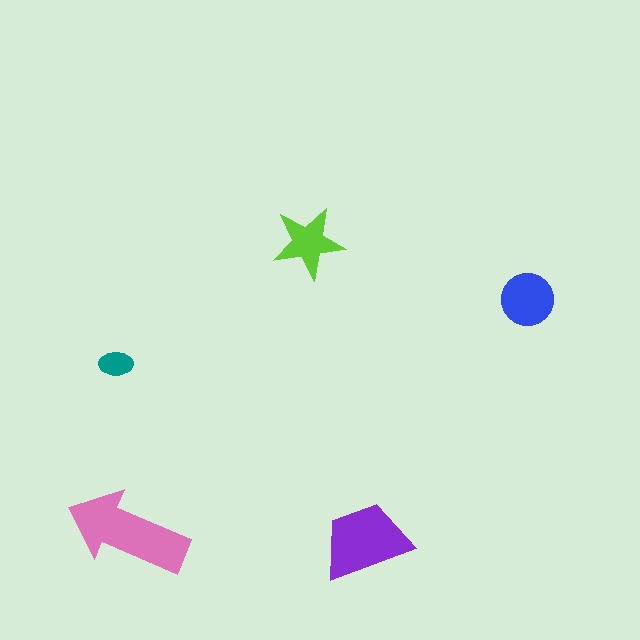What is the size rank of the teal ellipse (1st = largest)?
5th.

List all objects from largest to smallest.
The pink arrow, the purple trapezoid, the blue circle, the lime star, the teal ellipse.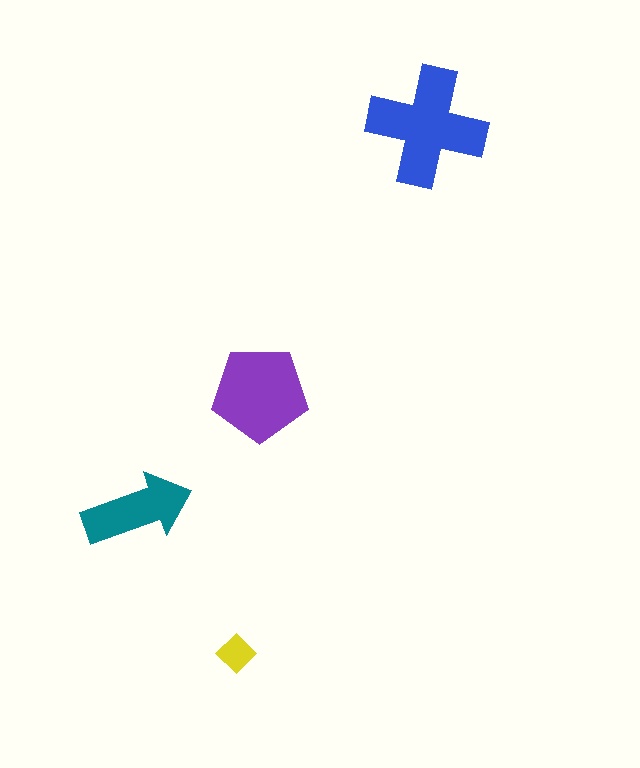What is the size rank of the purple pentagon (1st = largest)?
2nd.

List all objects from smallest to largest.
The yellow diamond, the teal arrow, the purple pentagon, the blue cross.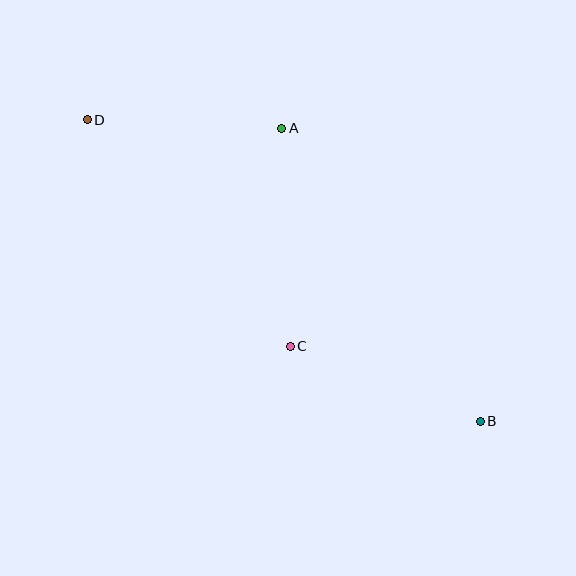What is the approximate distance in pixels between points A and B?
The distance between A and B is approximately 354 pixels.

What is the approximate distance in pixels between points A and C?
The distance between A and C is approximately 218 pixels.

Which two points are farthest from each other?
Points B and D are farthest from each other.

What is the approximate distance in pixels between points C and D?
The distance between C and D is approximately 304 pixels.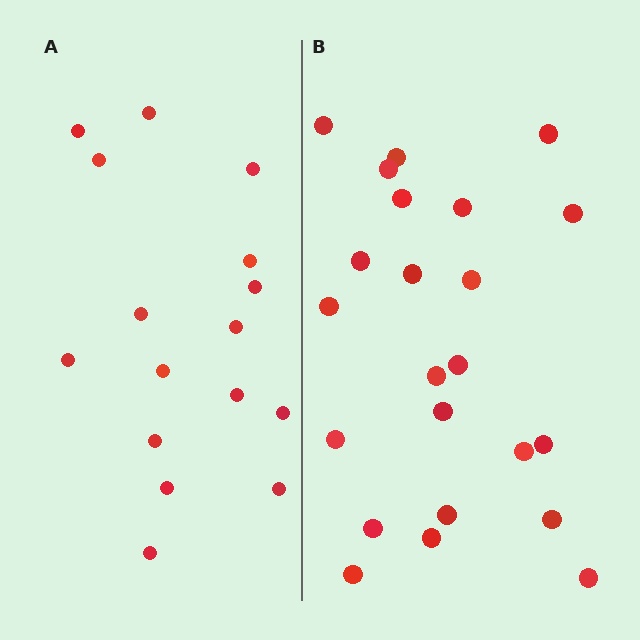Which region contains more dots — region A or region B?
Region B (the right region) has more dots.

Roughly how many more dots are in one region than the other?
Region B has roughly 8 or so more dots than region A.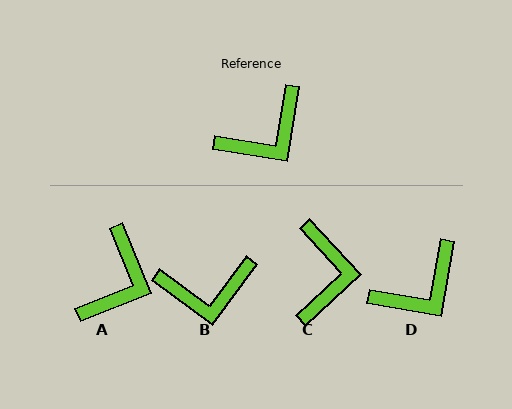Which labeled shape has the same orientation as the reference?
D.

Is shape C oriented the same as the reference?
No, it is off by about 52 degrees.